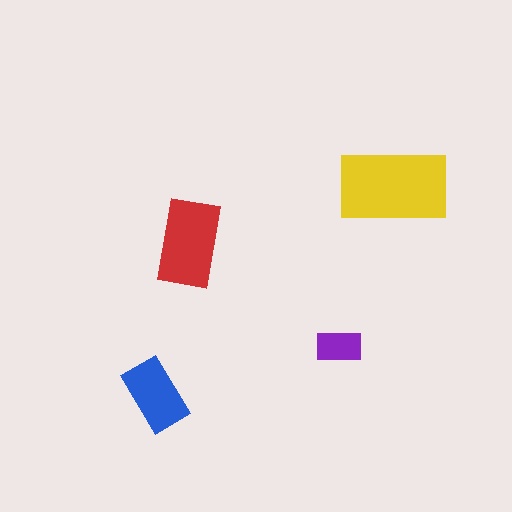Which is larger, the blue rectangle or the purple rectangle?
The blue one.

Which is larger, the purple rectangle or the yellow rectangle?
The yellow one.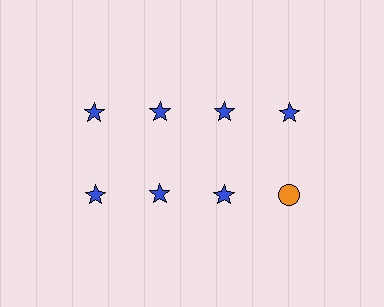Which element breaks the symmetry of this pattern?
The orange circle in the second row, second from right column breaks the symmetry. All other shapes are blue stars.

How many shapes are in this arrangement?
There are 8 shapes arranged in a grid pattern.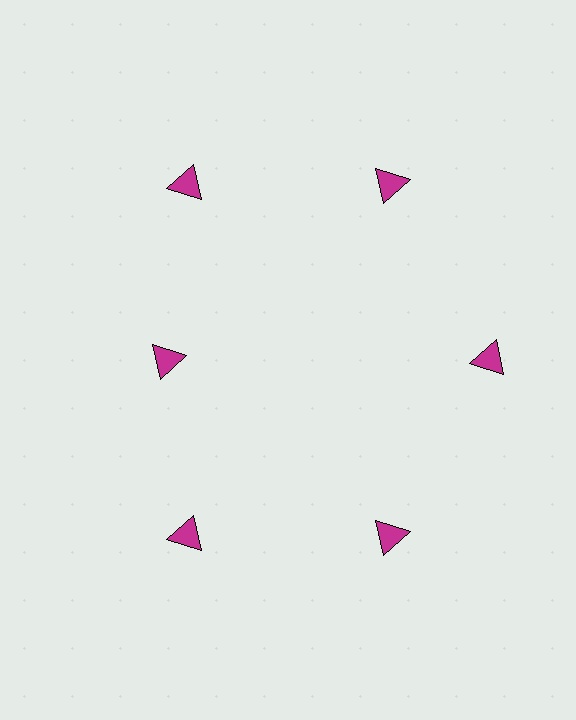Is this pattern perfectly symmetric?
No. The 6 magenta triangles are arranged in a ring, but one element near the 9 o'clock position is pulled inward toward the center, breaking the 6-fold rotational symmetry.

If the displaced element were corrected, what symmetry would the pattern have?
It would have 6-fold rotational symmetry — the pattern would map onto itself every 60 degrees.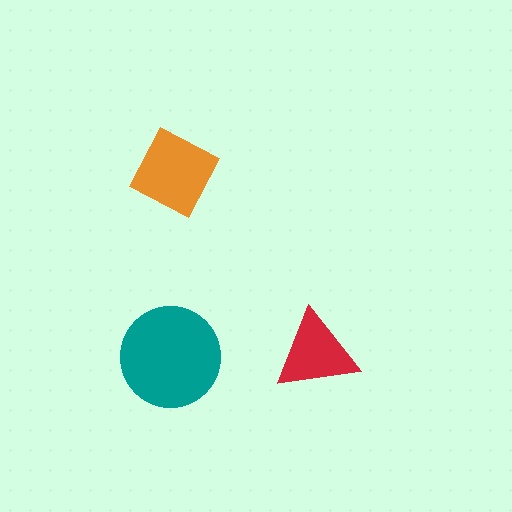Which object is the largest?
The teal circle.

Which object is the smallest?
The red triangle.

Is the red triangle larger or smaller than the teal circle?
Smaller.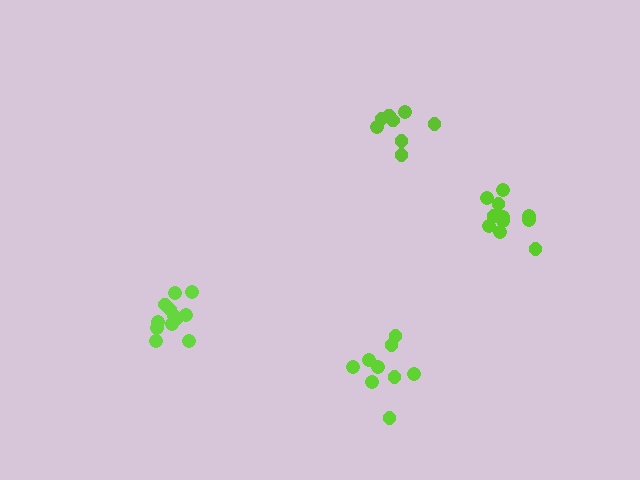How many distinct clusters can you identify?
There are 4 distinct clusters.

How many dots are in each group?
Group 1: 12 dots, Group 2: 8 dots, Group 3: 12 dots, Group 4: 9 dots (41 total).